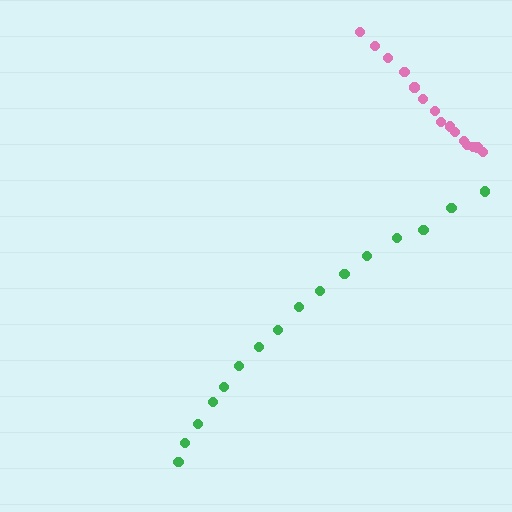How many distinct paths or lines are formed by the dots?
There are 2 distinct paths.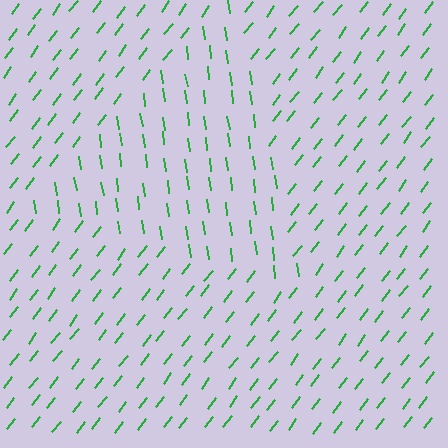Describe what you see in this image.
The image is filled with small green line segments. A triangle region in the image has lines oriented differently from the surrounding lines, creating a visible texture boundary.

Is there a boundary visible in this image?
Yes, there is a texture boundary formed by a change in line orientation.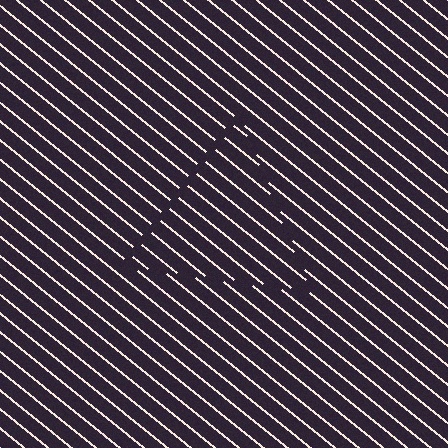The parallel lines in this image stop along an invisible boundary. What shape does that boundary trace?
An illusory triangle. The interior of the shape contains the same grating, shifted by half a period — the contour is defined by the phase discontinuity where line-ends from the inner and outer gratings abut.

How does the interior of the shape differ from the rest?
The interior of the shape contains the same grating, shifted by half a period — the contour is defined by the phase discontinuity where line-ends from the inner and outer gratings abut.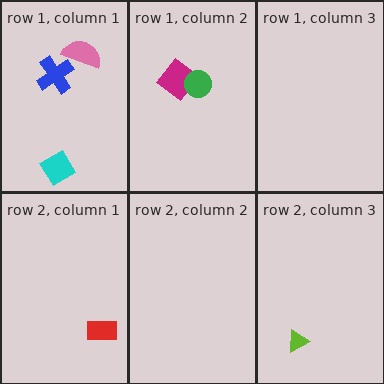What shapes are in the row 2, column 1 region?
The red rectangle.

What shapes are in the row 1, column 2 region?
The magenta diamond, the green circle.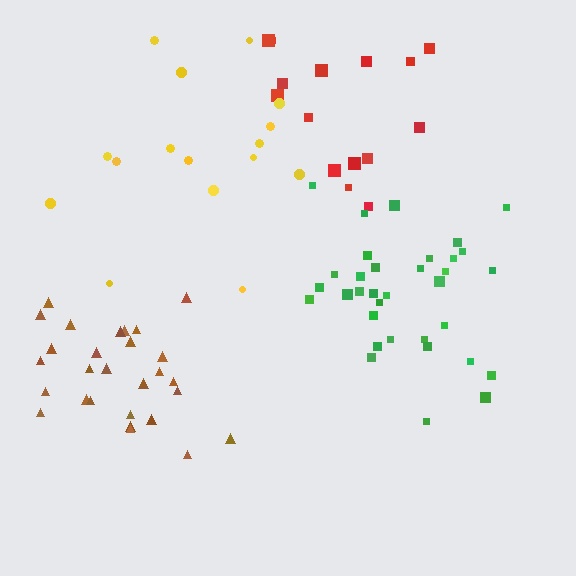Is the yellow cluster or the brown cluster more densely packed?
Brown.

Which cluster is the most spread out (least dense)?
Red.